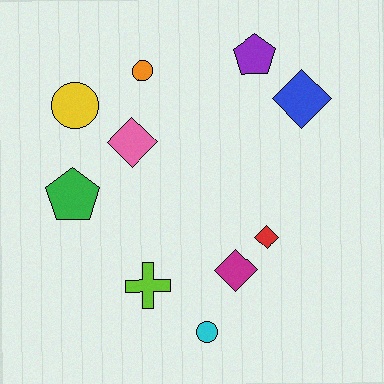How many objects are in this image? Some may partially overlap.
There are 10 objects.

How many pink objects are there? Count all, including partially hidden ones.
There is 1 pink object.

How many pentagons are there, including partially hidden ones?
There are 2 pentagons.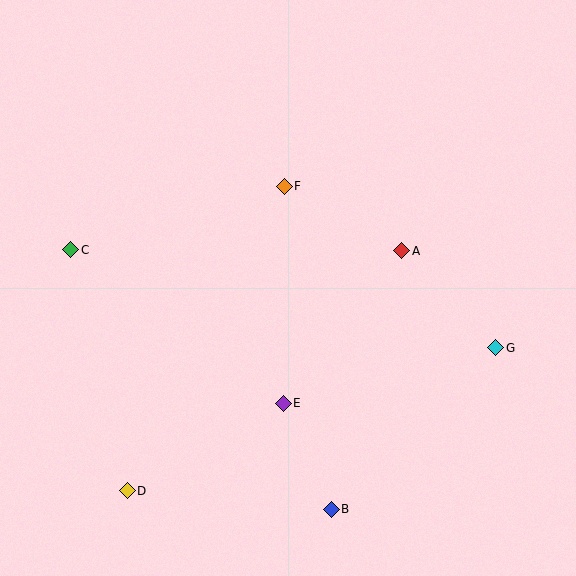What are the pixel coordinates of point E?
Point E is at (283, 403).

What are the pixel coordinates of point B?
Point B is at (331, 509).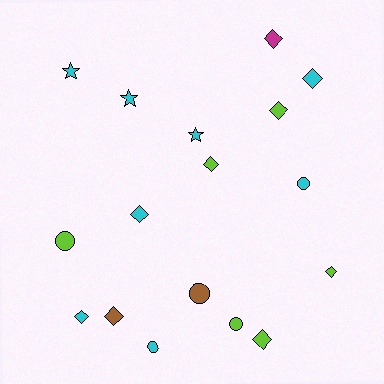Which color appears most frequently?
Cyan, with 8 objects.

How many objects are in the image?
There are 17 objects.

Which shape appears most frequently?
Diamond, with 9 objects.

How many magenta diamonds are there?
There is 1 magenta diamond.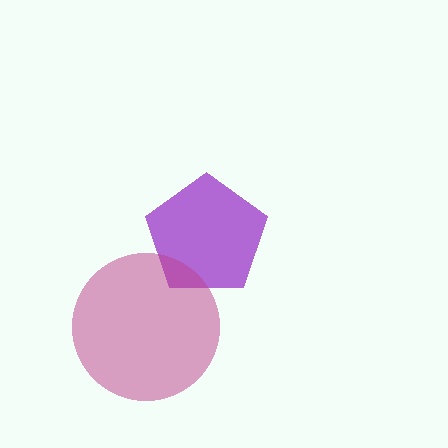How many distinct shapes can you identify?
There are 2 distinct shapes: a purple pentagon, a magenta circle.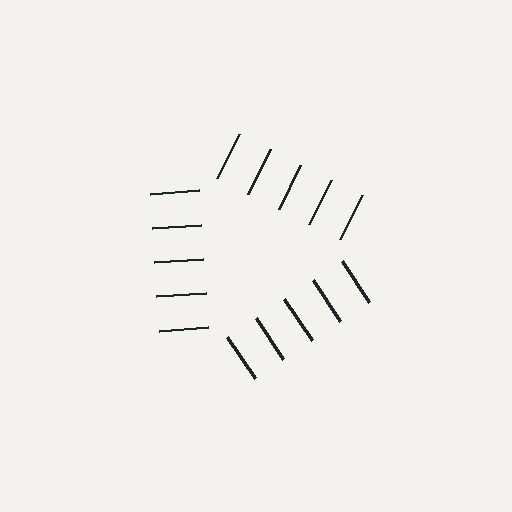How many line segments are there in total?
15 — 5 along each of the 3 edges.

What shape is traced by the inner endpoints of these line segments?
An illusory triangle — the line segments terminate on its edges but no continuous stroke is drawn.